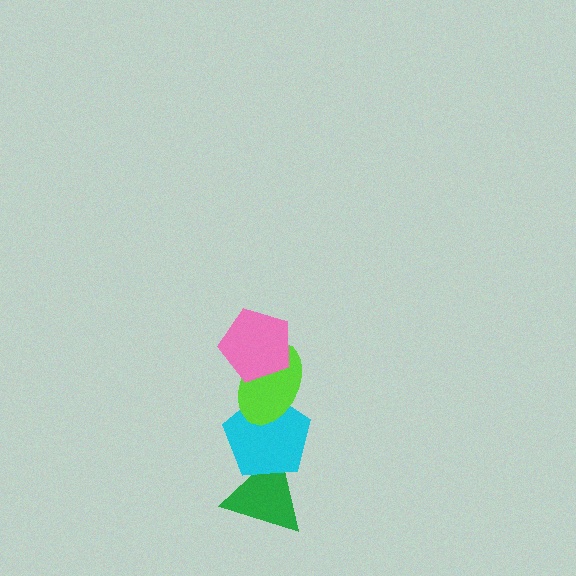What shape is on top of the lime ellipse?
The pink pentagon is on top of the lime ellipse.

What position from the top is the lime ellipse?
The lime ellipse is 2nd from the top.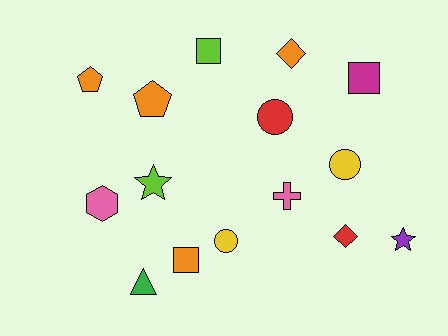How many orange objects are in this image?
There are 4 orange objects.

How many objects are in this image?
There are 15 objects.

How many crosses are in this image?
There is 1 cross.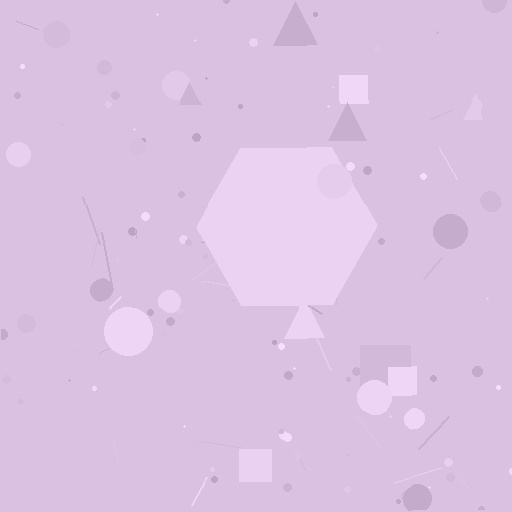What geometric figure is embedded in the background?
A hexagon is embedded in the background.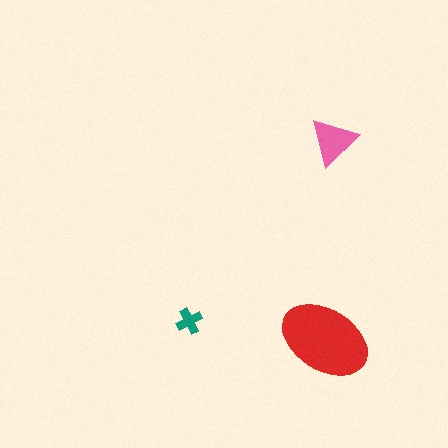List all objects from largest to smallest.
The red ellipse, the pink triangle, the teal cross.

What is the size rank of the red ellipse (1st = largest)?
1st.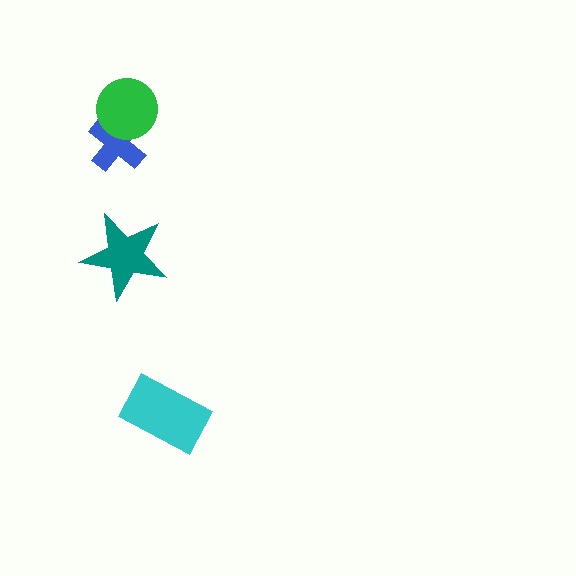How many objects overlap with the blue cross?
1 object overlaps with the blue cross.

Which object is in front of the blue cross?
The green circle is in front of the blue cross.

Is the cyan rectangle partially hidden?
No, no other shape covers it.